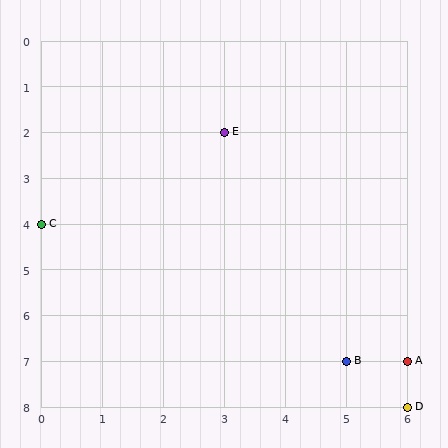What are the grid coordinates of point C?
Point C is at grid coordinates (0, 4).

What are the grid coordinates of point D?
Point D is at grid coordinates (6, 8).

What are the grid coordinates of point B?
Point B is at grid coordinates (5, 7).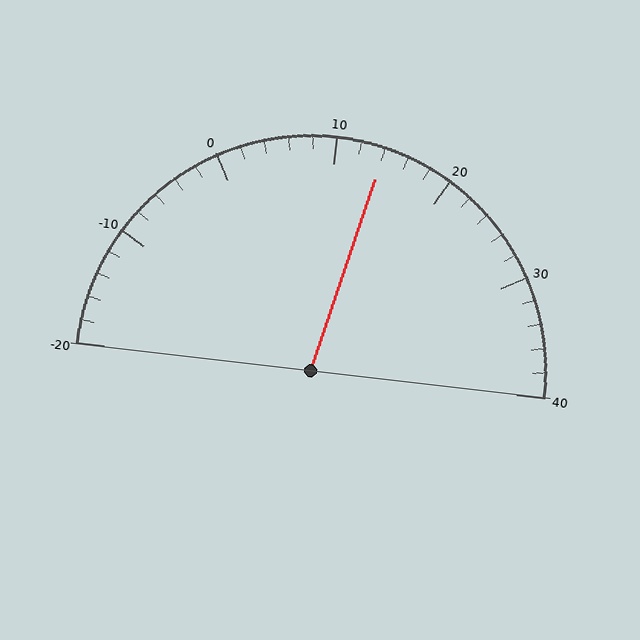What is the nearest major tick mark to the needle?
The nearest major tick mark is 10.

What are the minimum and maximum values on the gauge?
The gauge ranges from -20 to 40.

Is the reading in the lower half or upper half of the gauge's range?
The reading is in the upper half of the range (-20 to 40).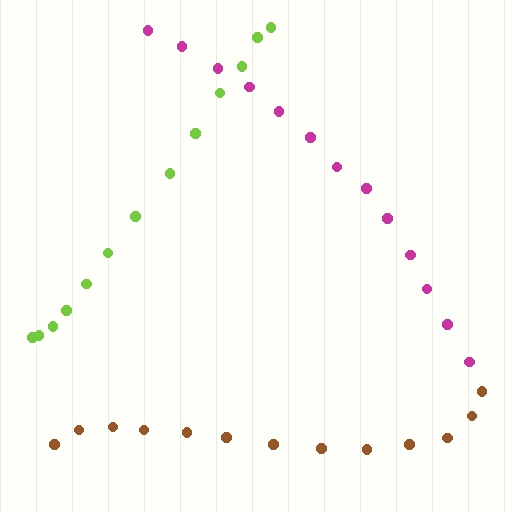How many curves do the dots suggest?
There are 3 distinct paths.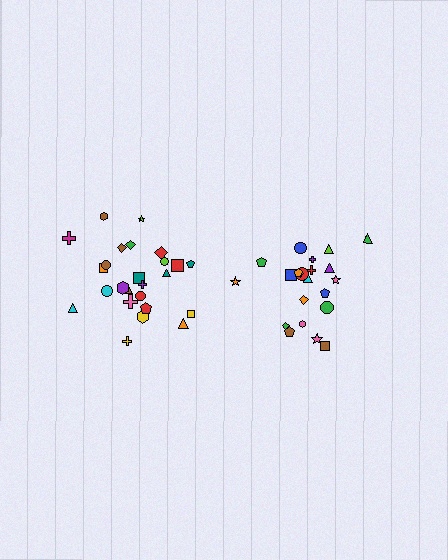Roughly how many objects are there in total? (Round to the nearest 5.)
Roughly 45 objects in total.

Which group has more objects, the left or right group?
The left group.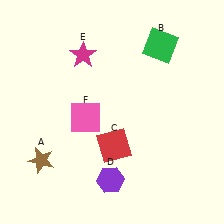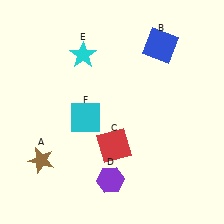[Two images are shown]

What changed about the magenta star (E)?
In Image 1, E is magenta. In Image 2, it changed to cyan.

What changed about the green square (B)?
In Image 1, B is green. In Image 2, it changed to blue.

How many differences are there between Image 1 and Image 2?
There are 3 differences between the two images.